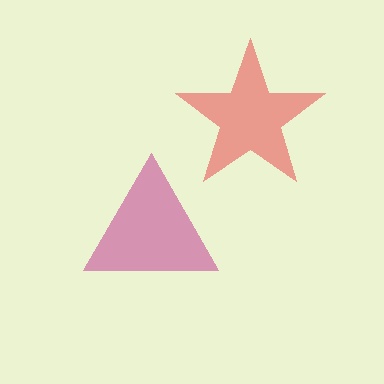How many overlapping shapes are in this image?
There are 2 overlapping shapes in the image.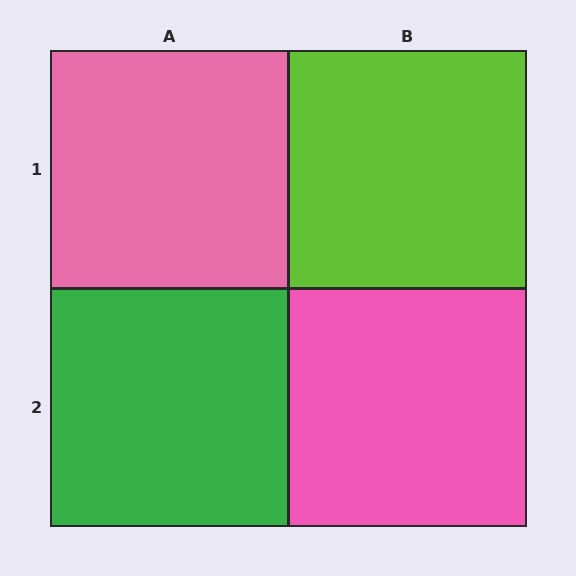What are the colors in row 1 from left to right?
Pink, lime.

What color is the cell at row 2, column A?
Green.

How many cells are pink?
2 cells are pink.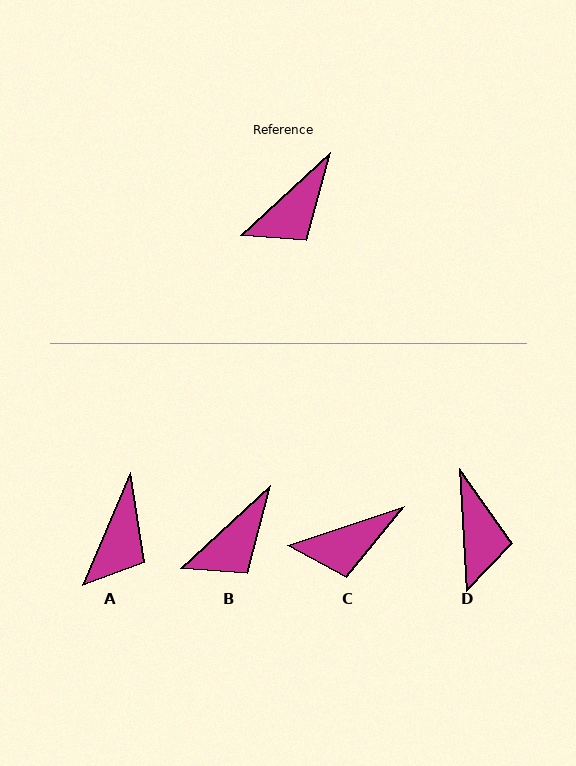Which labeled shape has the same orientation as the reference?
B.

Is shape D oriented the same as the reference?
No, it is off by about 51 degrees.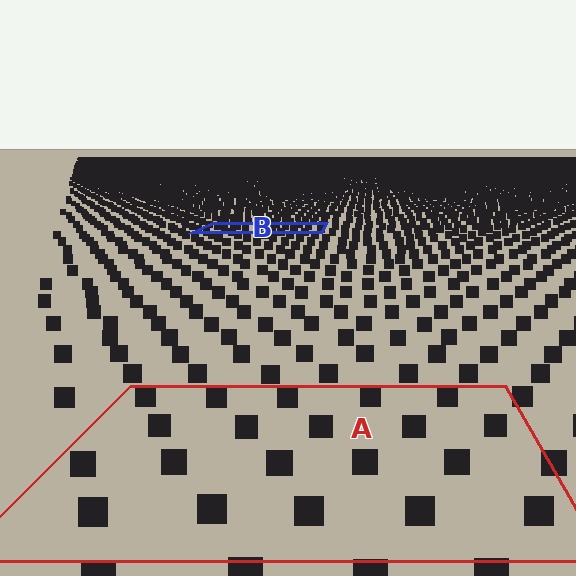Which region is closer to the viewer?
Region A is closer. The texture elements there are larger and more spread out.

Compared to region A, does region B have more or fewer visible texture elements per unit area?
Region B has more texture elements per unit area — they are packed more densely because it is farther away.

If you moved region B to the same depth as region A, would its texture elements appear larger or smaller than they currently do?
They would appear larger. At a closer depth, the same texture elements are projected at a bigger on-screen size.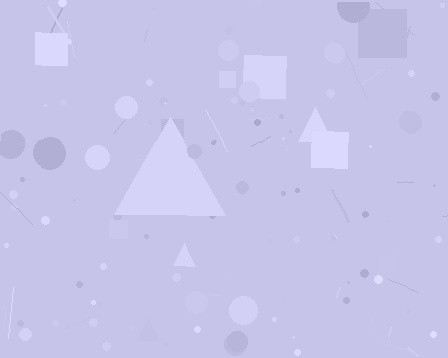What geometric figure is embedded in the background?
A triangle is embedded in the background.